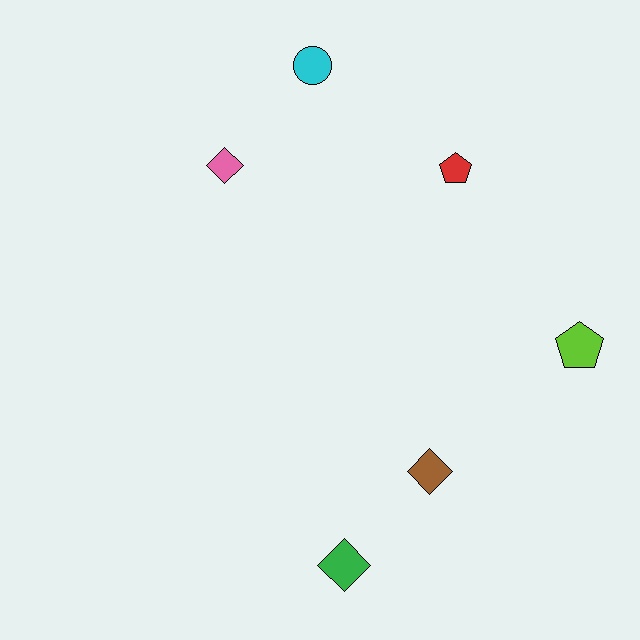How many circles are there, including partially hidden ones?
There is 1 circle.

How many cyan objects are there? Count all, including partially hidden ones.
There is 1 cyan object.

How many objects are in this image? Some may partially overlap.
There are 6 objects.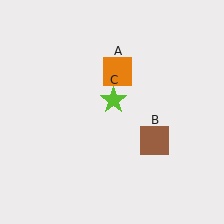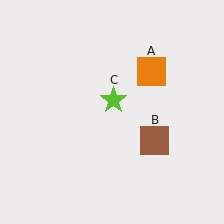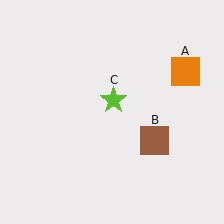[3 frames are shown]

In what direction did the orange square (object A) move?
The orange square (object A) moved right.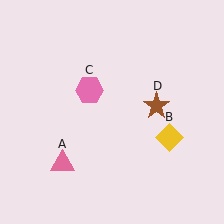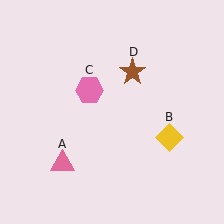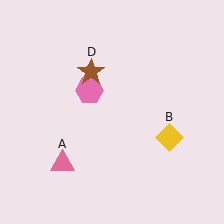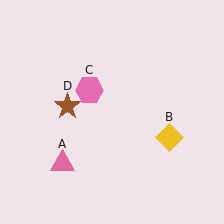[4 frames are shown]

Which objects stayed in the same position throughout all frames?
Pink triangle (object A) and yellow diamond (object B) and pink hexagon (object C) remained stationary.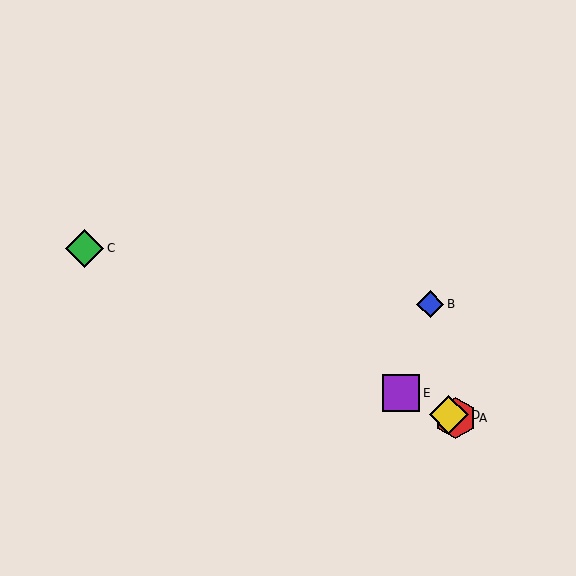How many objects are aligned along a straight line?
4 objects (A, C, D, E) are aligned along a straight line.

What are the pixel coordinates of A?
Object A is at (455, 418).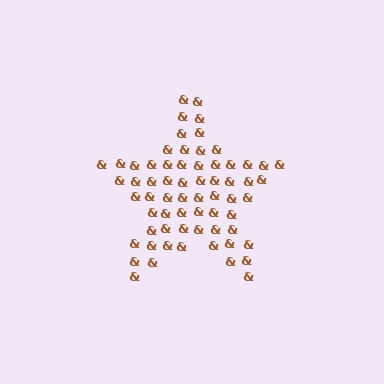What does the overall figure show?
The overall figure shows a star.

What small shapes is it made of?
It is made of small ampersands.